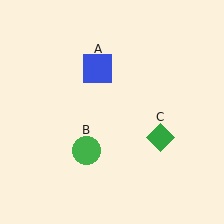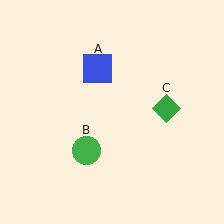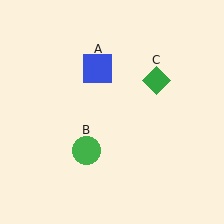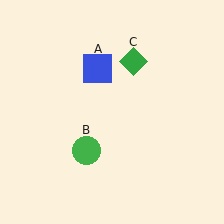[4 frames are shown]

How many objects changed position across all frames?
1 object changed position: green diamond (object C).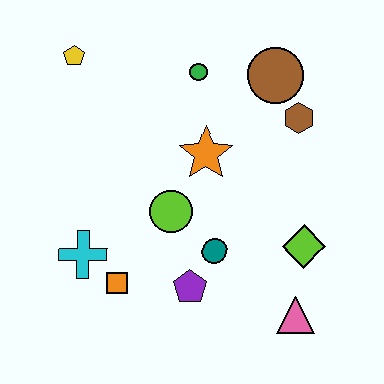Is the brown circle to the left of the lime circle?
No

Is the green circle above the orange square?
Yes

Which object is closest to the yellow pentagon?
The green circle is closest to the yellow pentagon.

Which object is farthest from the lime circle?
The yellow pentagon is farthest from the lime circle.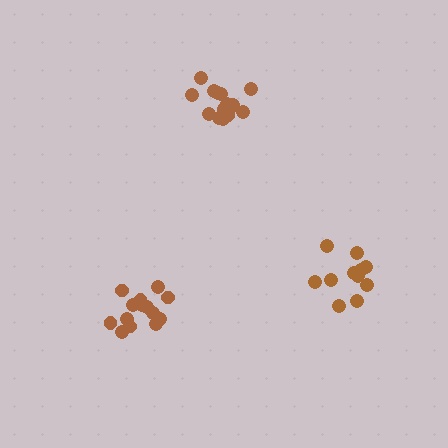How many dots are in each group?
Group 1: 15 dots, Group 2: 12 dots, Group 3: 14 dots (41 total).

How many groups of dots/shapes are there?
There are 3 groups.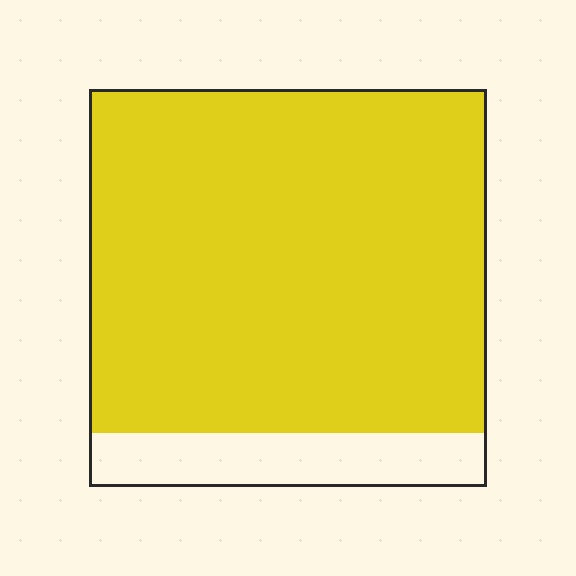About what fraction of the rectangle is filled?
About seven eighths (7/8).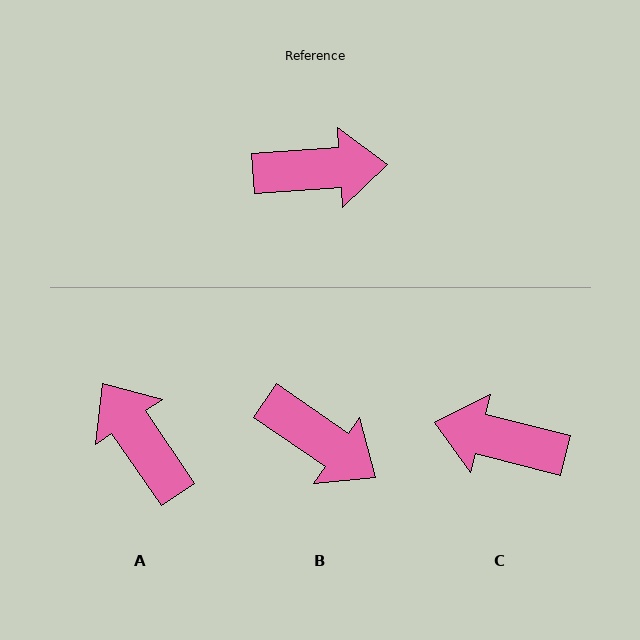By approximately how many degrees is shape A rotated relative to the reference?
Approximately 120 degrees counter-clockwise.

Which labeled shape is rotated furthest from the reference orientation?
C, about 162 degrees away.